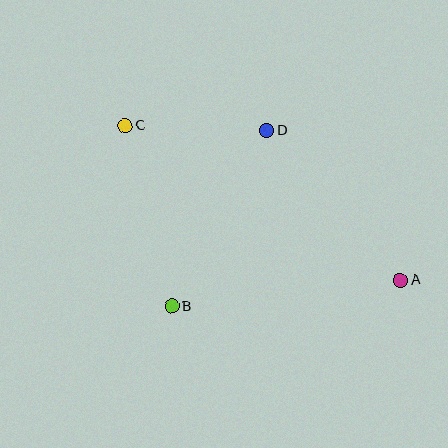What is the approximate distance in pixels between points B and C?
The distance between B and C is approximately 187 pixels.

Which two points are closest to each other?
Points C and D are closest to each other.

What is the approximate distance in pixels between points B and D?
The distance between B and D is approximately 199 pixels.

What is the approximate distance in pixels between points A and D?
The distance between A and D is approximately 201 pixels.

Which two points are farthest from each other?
Points A and C are farthest from each other.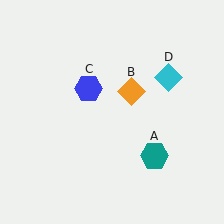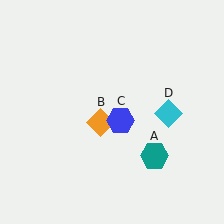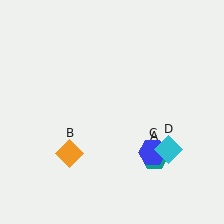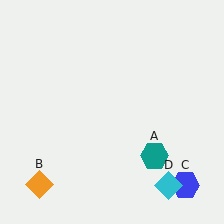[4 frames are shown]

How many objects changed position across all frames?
3 objects changed position: orange diamond (object B), blue hexagon (object C), cyan diamond (object D).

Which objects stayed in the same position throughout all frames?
Teal hexagon (object A) remained stationary.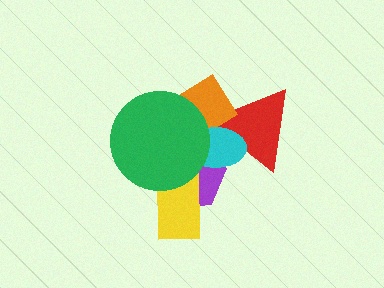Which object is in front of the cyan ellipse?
The green circle is in front of the cyan ellipse.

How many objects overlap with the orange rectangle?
4 objects overlap with the orange rectangle.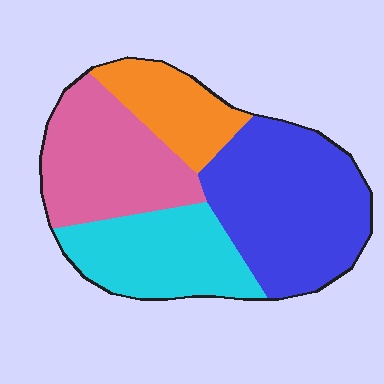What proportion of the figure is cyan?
Cyan covers 23% of the figure.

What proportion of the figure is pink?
Pink takes up between a sixth and a third of the figure.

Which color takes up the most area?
Blue, at roughly 35%.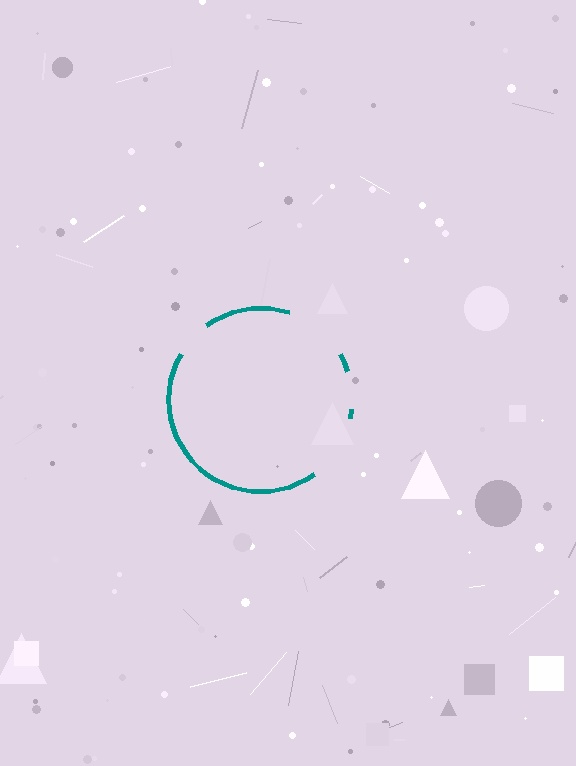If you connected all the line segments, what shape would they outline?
They would outline a circle.